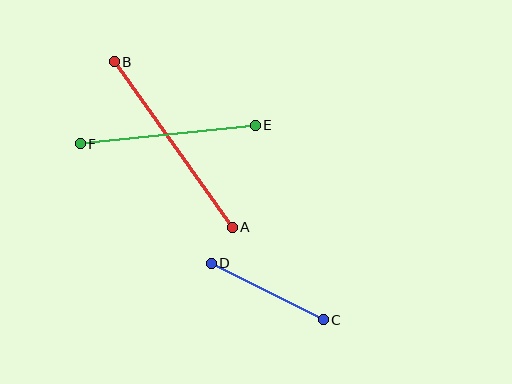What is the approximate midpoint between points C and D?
The midpoint is at approximately (267, 292) pixels.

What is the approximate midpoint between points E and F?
The midpoint is at approximately (168, 134) pixels.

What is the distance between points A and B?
The distance is approximately 203 pixels.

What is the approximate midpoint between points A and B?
The midpoint is at approximately (173, 144) pixels.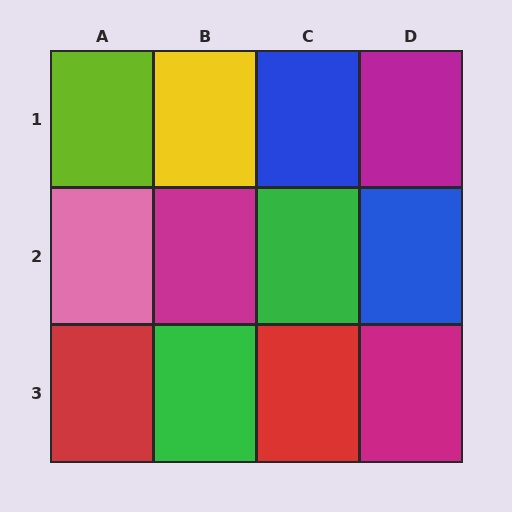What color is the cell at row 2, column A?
Pink.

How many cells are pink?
1 cell is pink.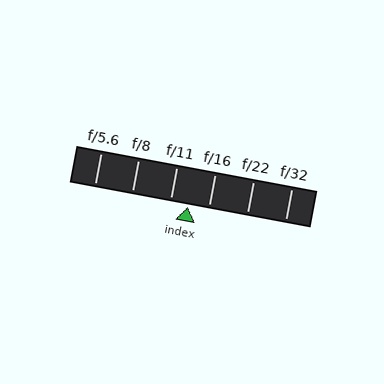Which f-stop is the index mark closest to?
The index mark is closest to f/11.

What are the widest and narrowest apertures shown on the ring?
The widest aperture shown is f/5.6 and the narrowest is f/32.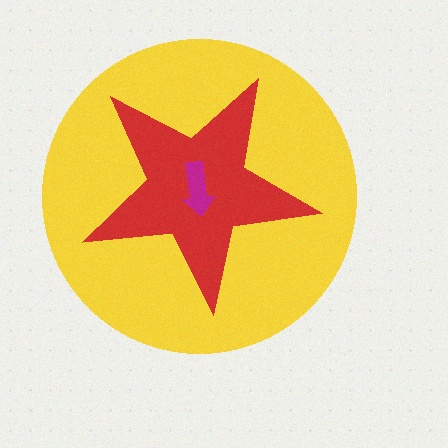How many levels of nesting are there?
3.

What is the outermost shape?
The yellow circle.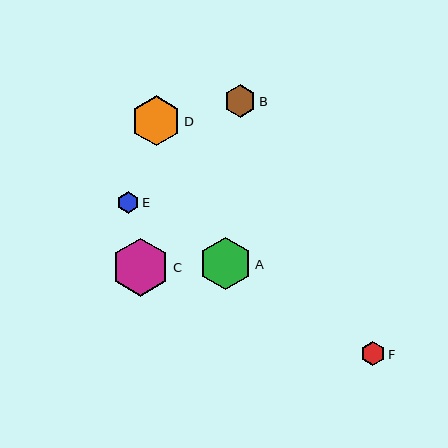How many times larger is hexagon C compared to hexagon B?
Hexagon C is approximately 1.8 times the size of hexagon B.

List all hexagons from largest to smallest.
From largest to smallest: C, A, D, B, F, E.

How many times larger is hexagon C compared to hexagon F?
Hexagon C is approximately 2.4 times the size of hexagon F.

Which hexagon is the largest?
Hexagon C is the largest with a size of approximately 58 pixels.